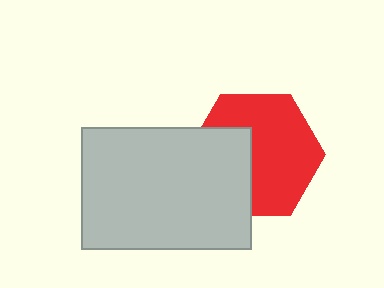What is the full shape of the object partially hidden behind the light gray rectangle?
The partially hidden object is a red hexagon.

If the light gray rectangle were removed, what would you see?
You would see the complete red hexagon.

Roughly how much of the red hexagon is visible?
About half of it is visible (roughly 65%).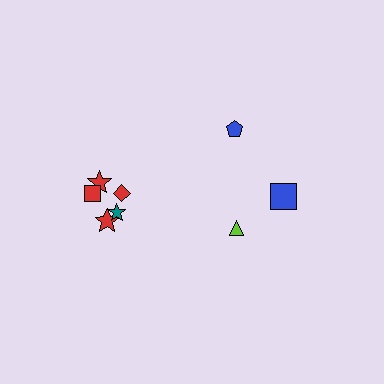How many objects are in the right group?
There are 3 objects.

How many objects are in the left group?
There are 5 objects.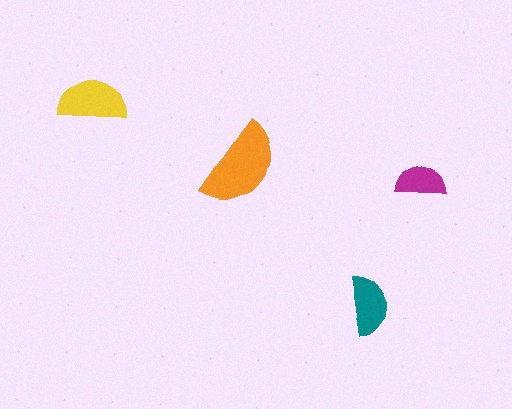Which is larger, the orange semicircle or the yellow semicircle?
The orange one.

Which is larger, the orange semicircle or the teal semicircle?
The orange one.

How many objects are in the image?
There are 4 objects in the image.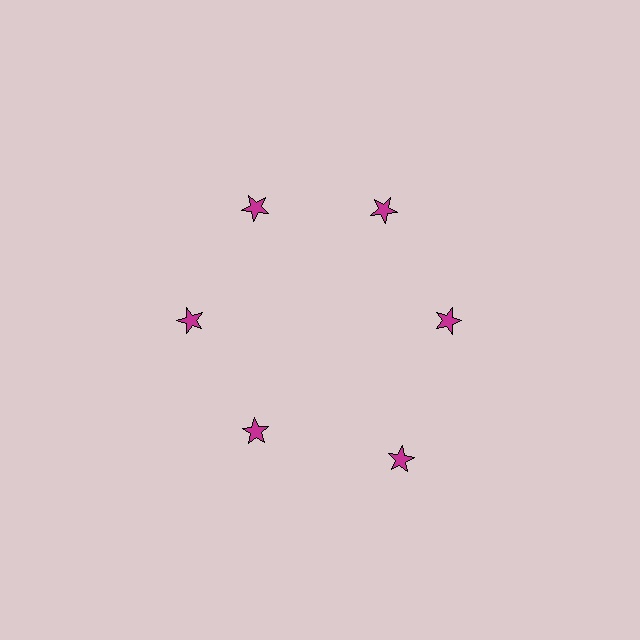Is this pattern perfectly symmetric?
No. The 6 magenta stars are arranged in a ring, but one element near the 5 o'clock position is pushed outward from the center, breaking the 6-fold rotational symmetry.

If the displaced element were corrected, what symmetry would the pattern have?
It would have 6-fold rotational symmetry — the pattern would map onto itself every 60 degrees.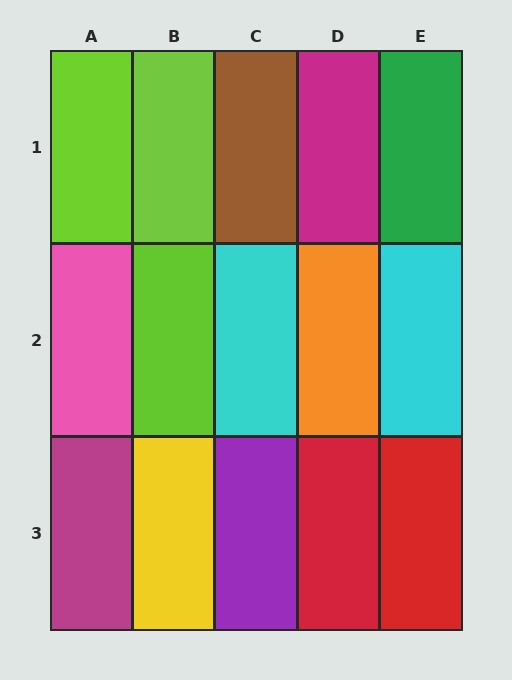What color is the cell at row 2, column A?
Pink.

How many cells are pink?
1 cell is pink.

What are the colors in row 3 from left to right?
Magenta, yellow, purple, red, red.